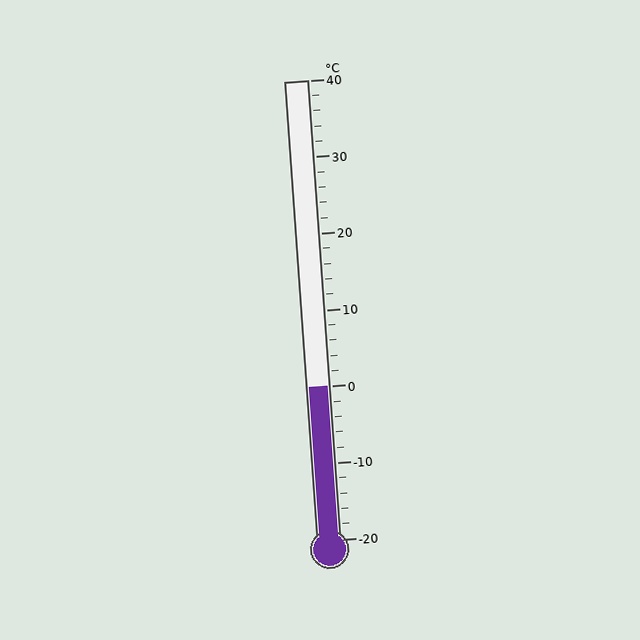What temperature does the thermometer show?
The thermometer shows approximately 0°C.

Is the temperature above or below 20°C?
The temperature is below 20°C.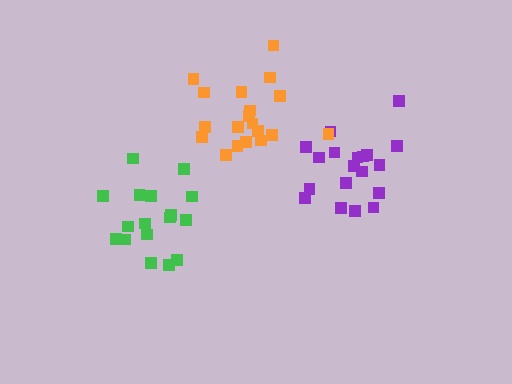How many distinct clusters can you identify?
There are 3 distinct clusters.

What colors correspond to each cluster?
The clusters are colored: purple, orange, green.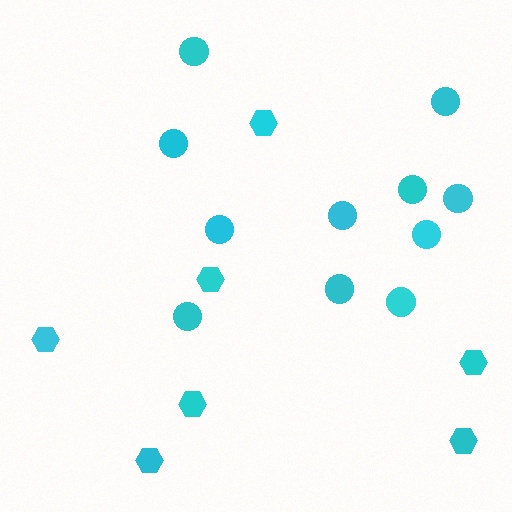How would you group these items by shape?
There are 2 groups: one group of hexagons (7) and one group of circles (11).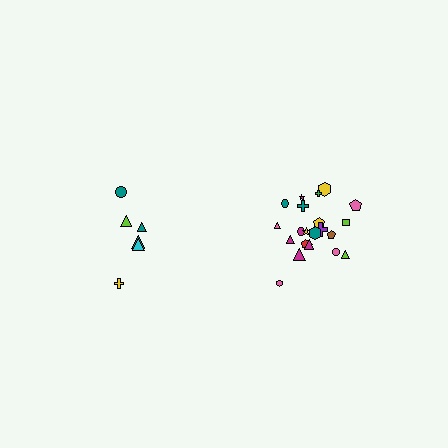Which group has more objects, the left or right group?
The right group.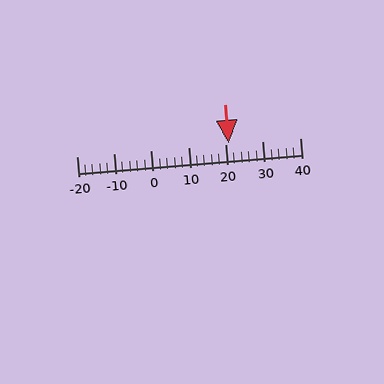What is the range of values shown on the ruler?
The ruler shows values from -20 to 40.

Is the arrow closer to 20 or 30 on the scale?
The arrow is closer to 20.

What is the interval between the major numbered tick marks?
The major tick marks are spaced 10 units apart.